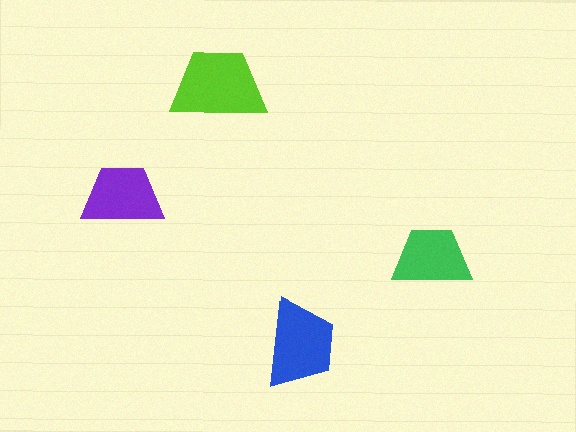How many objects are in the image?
There are 4 objects in the image.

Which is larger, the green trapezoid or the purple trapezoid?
The purple one.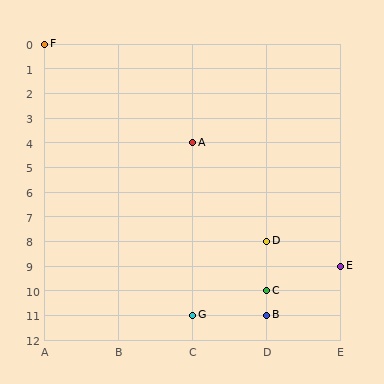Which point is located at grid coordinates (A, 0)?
Point F is at (A, 0).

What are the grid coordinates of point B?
Point B is at grid coordinates (D, 11).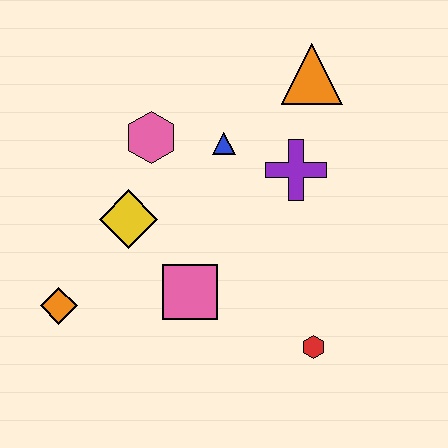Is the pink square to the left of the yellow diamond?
No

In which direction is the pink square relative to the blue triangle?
The pink square is below the blue triangle.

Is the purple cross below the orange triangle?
Yes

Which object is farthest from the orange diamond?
The orange triangle is farthest from the orange diamond.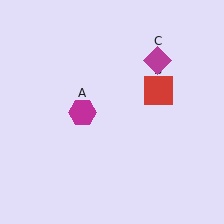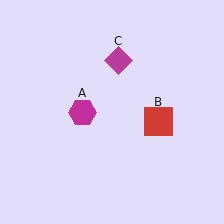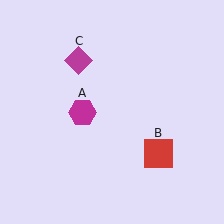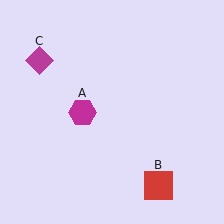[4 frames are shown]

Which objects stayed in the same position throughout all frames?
Magenta hexagon (object A) remained stationary.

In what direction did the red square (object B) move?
The red square (object B) moved down.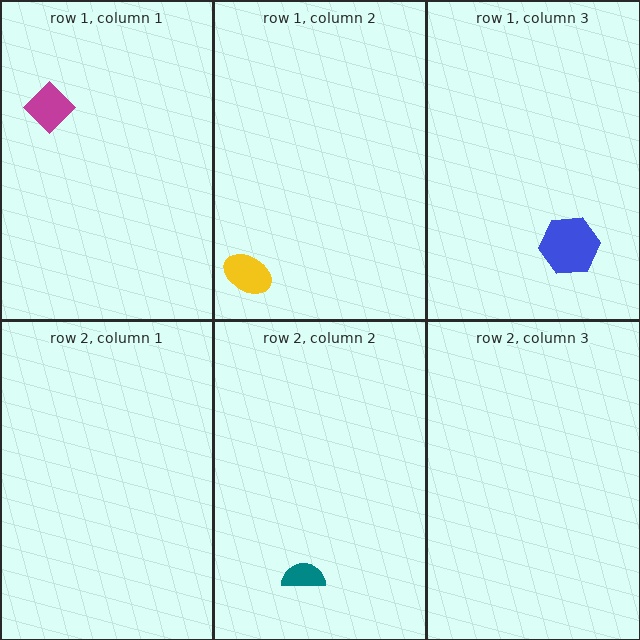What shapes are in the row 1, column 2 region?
The yellow ellipse.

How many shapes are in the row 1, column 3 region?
1.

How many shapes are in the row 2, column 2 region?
1.